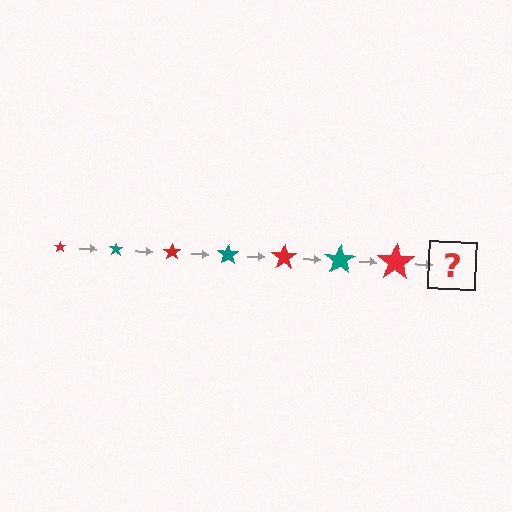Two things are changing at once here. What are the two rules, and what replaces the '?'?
The two rules are that the star grows larger each step and the color cycles through red and teal. The '?' should be a teal star, larger than the previous one.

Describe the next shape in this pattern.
It should be a teal star, larger than the previous one.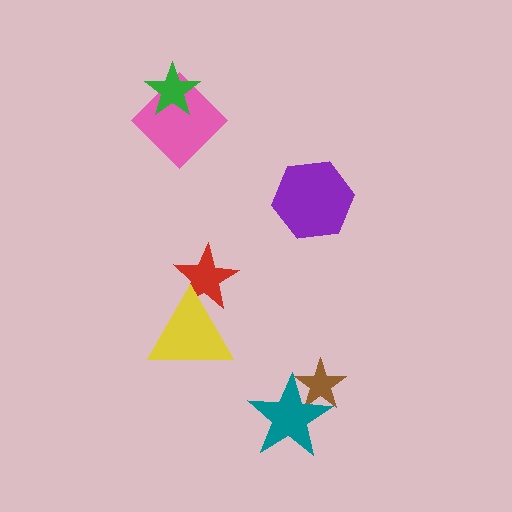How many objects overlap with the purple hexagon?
0 objects overlap with the purple hexagon.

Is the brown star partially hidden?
Yes, it is partially covered by another shape.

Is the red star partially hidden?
Yes, it is partially covered by another shape.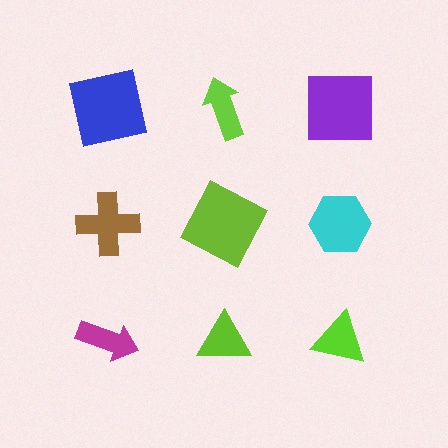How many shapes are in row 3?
3 shapes.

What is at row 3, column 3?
A lime triangle.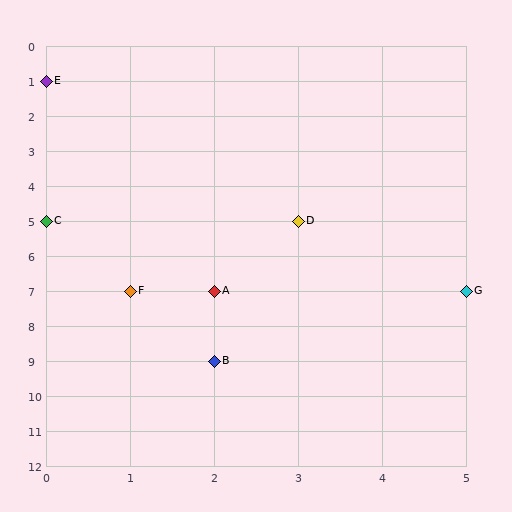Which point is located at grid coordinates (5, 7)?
Point G is at (5, 7).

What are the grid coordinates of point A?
Point A is at grid coordinates (2, 7).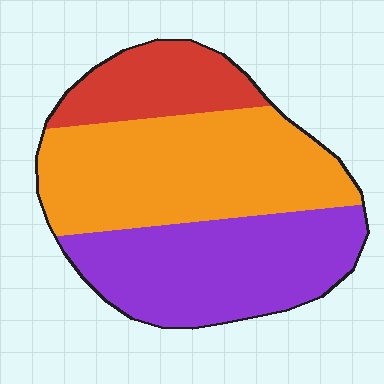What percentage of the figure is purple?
Purple covers 38% of the figure.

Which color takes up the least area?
Red, at roughly 20%.